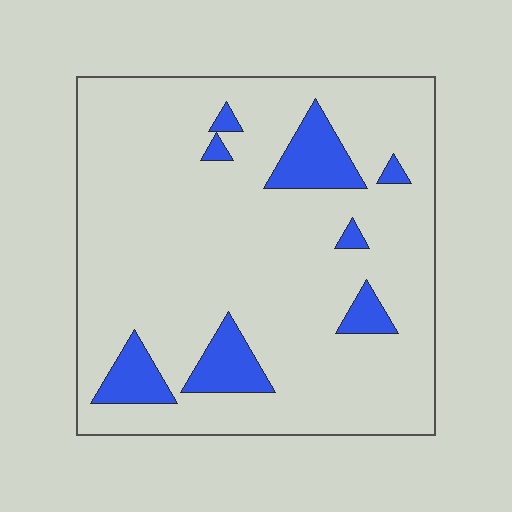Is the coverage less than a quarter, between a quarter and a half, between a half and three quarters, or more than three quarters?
Less than a quarter.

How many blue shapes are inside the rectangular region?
8.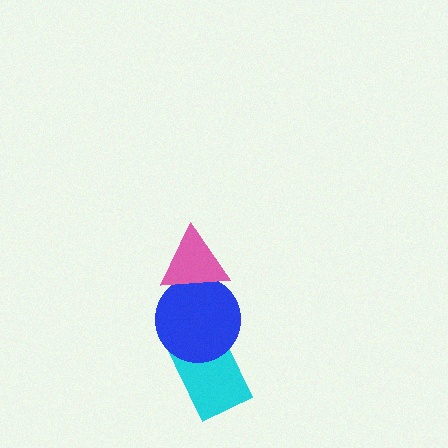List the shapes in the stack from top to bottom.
From top to bottom: the pink triangle, the blue circle, the cyan rectangle.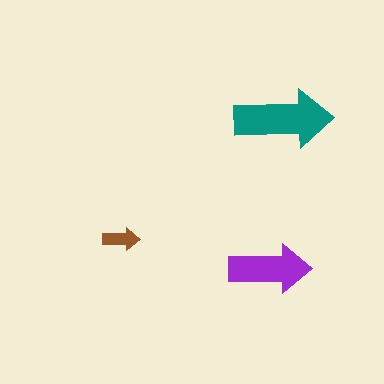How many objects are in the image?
There are 3 objects in the image.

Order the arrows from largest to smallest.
the teal one, the purple one, the brown one.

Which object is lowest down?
The purple arrow is bottommost.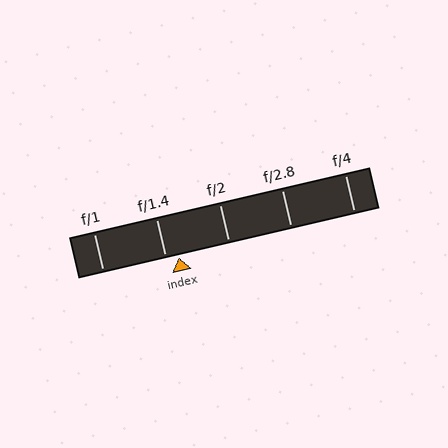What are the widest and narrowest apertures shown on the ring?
The widest aperture shown is f/1 and the narrowest is f/4.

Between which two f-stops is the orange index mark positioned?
The index mark is between f/1.4 and f/2.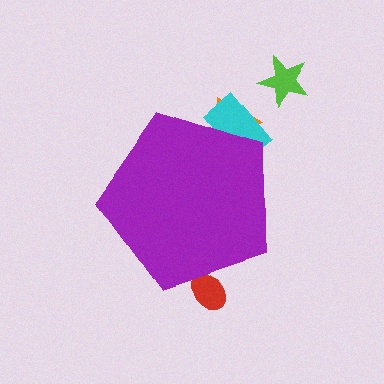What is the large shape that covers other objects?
A purple pentagon.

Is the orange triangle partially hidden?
Yes, the orange triangle is partially hidden behind the purple pentagon.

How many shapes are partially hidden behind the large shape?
3 shapes are partially hidden.